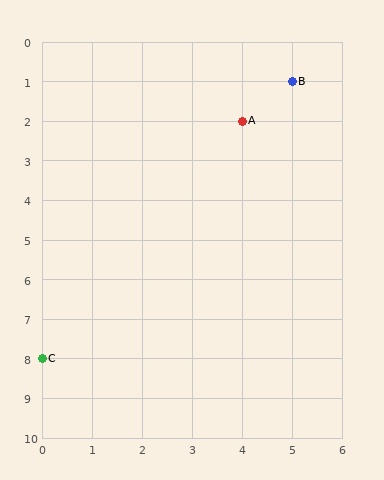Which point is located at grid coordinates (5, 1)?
Point B is at (5, 1).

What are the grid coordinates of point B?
Point B is at grid coordinates (5, 1).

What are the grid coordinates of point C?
Point C is at grid coordinates (0, 8).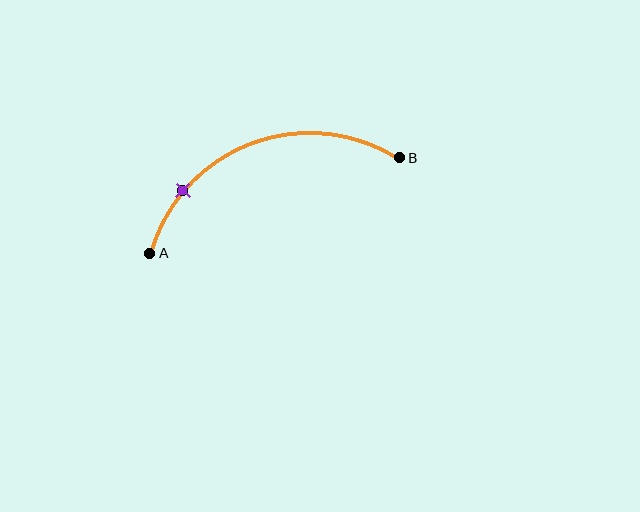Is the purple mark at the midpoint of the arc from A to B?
No. The purple mark lies on the arc but is closer to endpoint A. The arc midpoint would be at the point on the curve equidistant along the arc from both A and B.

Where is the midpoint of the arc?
The arc midpoint is the point on the curve farthest from the straight line joining A and B. It sits above that line.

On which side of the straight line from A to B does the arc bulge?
The arc bulges above the straight line connecting A and B.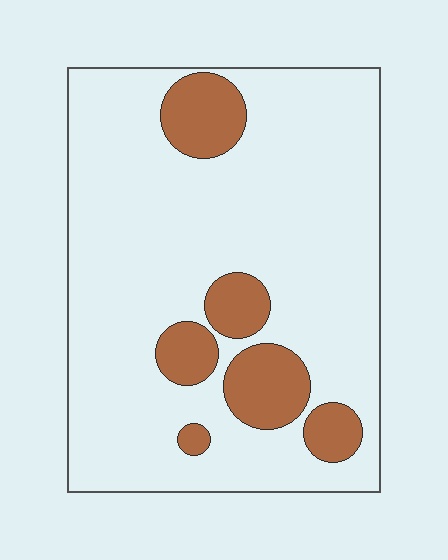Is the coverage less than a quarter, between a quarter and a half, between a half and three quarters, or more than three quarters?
Less than a quarter.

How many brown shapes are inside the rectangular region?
6.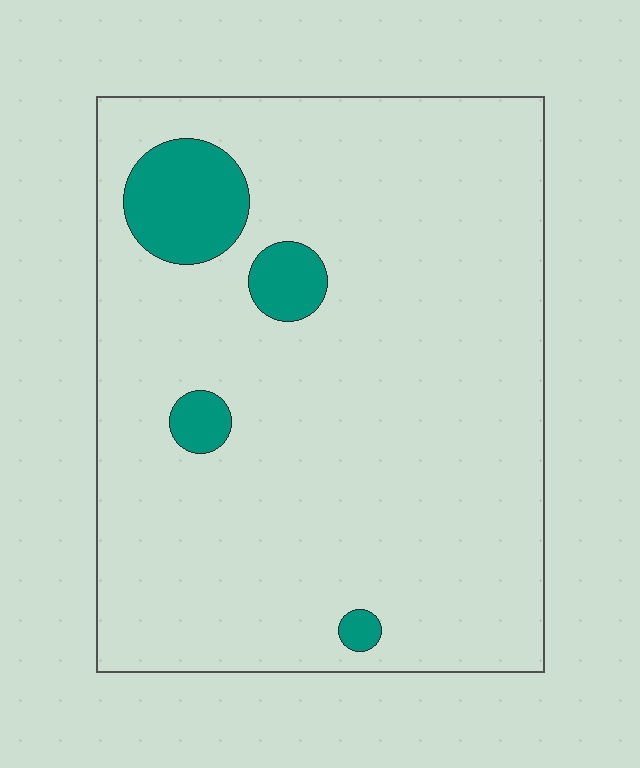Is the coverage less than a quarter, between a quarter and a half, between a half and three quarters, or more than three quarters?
Less than a quarter.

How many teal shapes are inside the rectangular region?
4.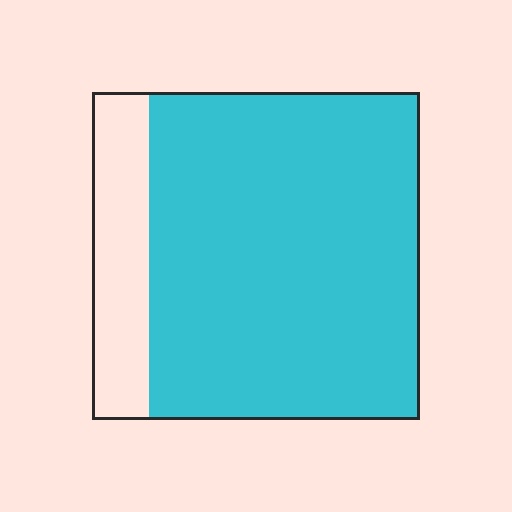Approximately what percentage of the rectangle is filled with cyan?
Approximately 85%.